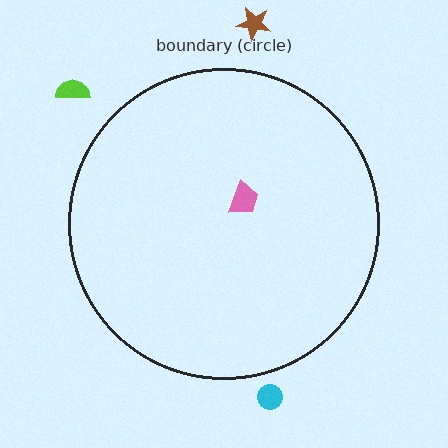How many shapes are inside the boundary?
1 inside, 3 outside.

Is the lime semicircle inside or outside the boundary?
Outside.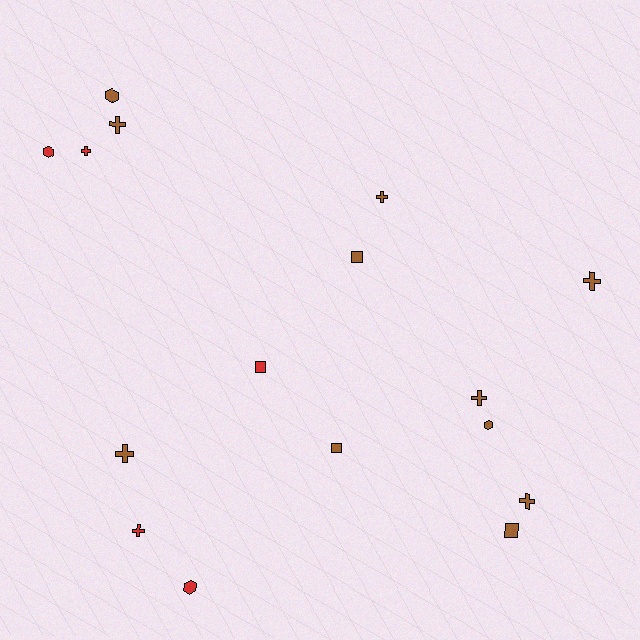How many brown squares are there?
There are 3 brown squares.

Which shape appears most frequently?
Cross, with 8 objects.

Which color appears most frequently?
Brown, with 11 objects.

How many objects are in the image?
There are 16 objects.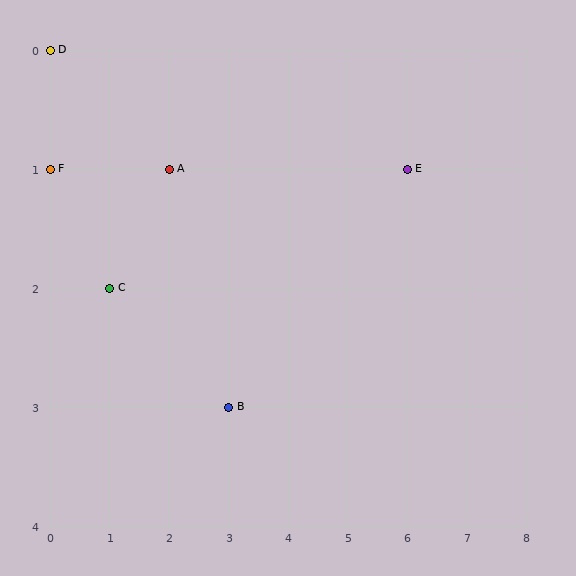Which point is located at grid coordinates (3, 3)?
Point B is at (3, 3).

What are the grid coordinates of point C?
Point C is at grid coordinates (1, 2).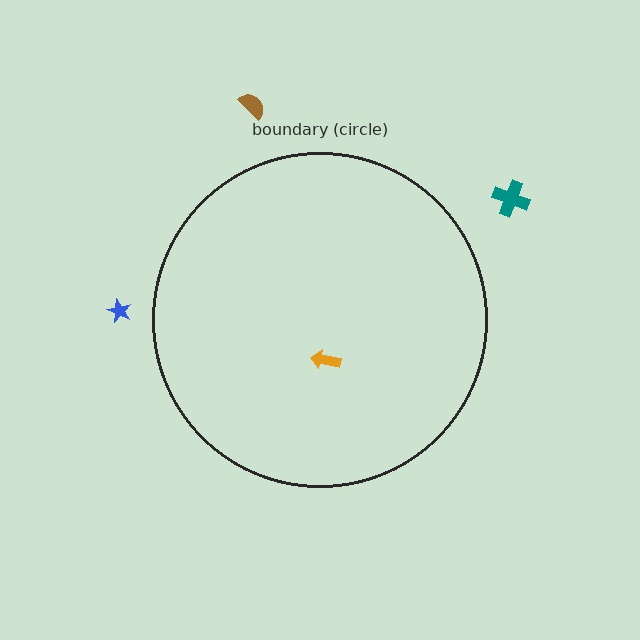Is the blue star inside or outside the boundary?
Outside.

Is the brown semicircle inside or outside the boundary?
Outside.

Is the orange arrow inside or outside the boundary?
Inside.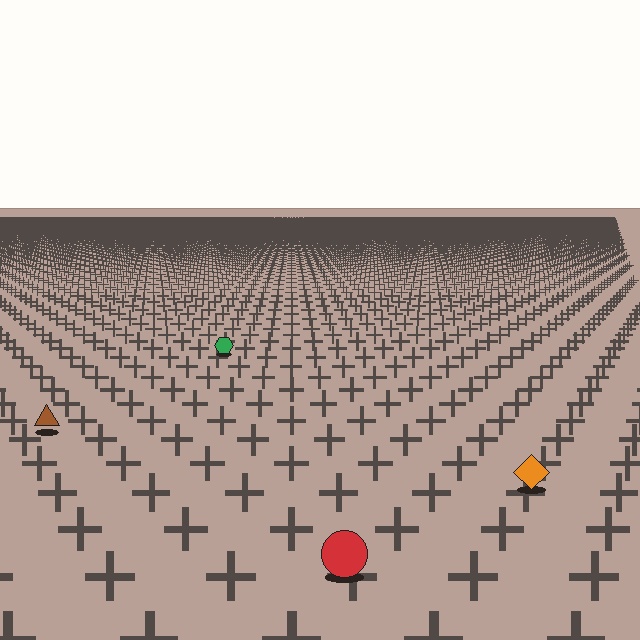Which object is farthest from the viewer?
The green hexagon is farthest from the viewer. It appears smaller and the ground texture around it is denser.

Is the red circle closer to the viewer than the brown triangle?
Yes. The red circle is closer — you can tell from the texture gradient: the ground texture is coarser near it.